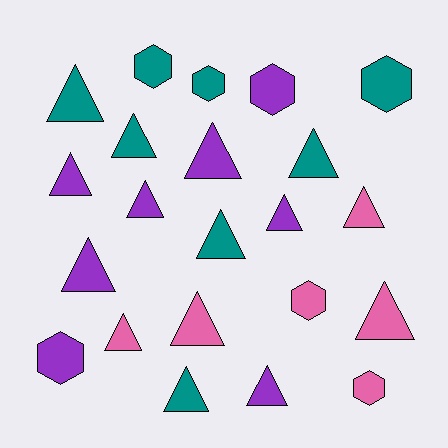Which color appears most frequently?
Teal, with 8 objects.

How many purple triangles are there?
There are 6 purple triangles.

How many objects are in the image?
There are 22 objects.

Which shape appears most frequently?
Triangle, with 15 objects.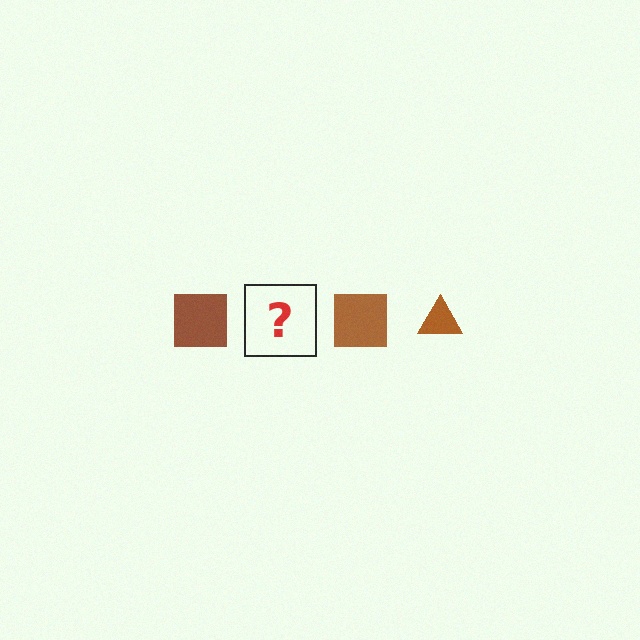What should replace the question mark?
The question mark should be replaced with a brown triangle.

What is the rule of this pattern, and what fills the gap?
The rule is that the pattern cycles through square, triangle shapes in brown. The gap should be filled with a brown triangle.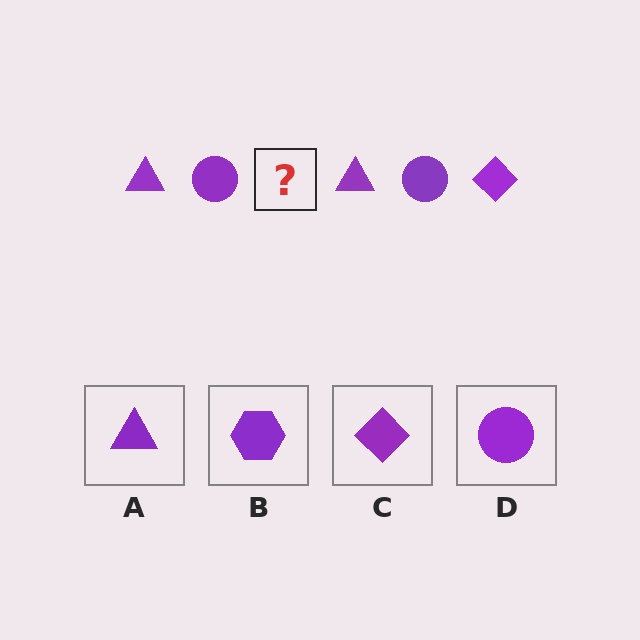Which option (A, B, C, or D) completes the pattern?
C.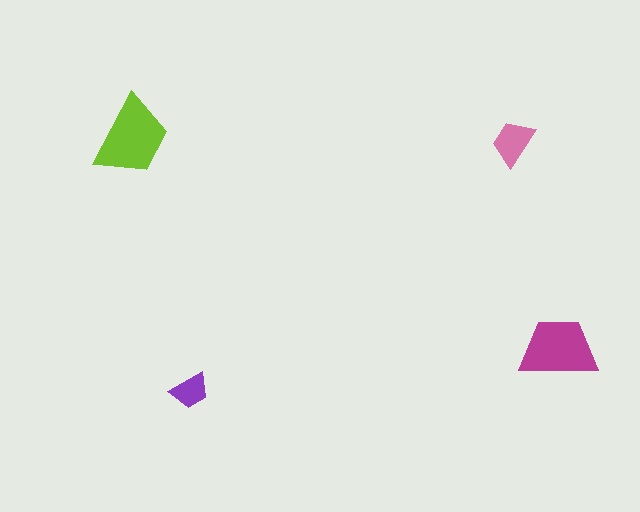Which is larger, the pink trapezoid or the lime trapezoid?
The lime one.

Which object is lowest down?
The purple trapezoid is bottommost.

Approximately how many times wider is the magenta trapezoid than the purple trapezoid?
About 2 times wider.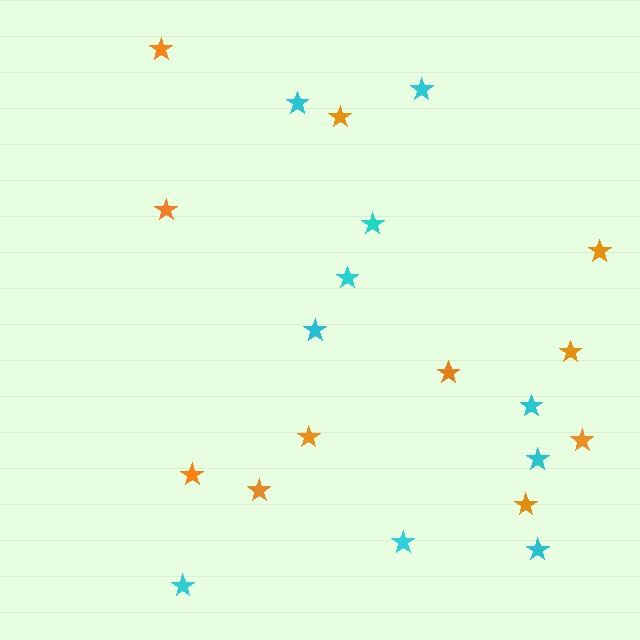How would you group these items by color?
There are 2 groups: one group of orange stars (11) and one group of cyan stars (10).